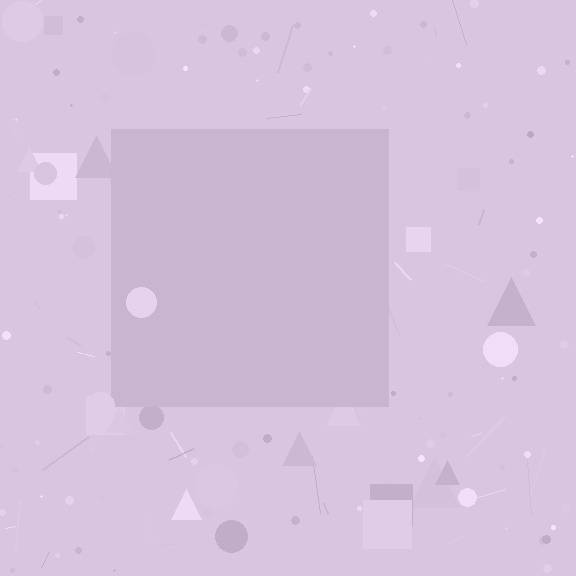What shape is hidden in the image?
A square is hidden in the image.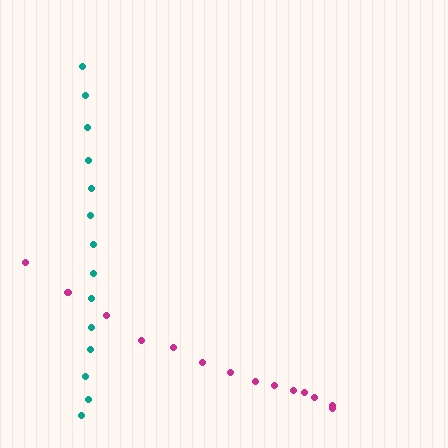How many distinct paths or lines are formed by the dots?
There are 2 distinct paths.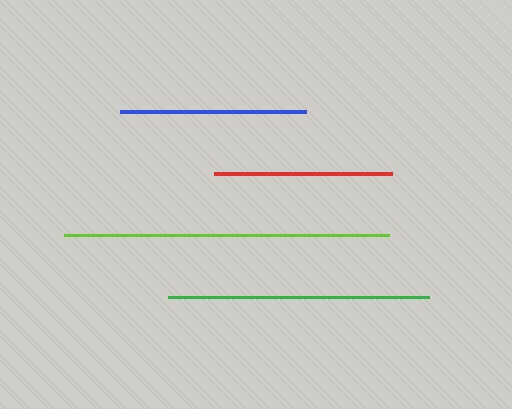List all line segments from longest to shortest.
From longest to shortest: lime, green, blue, red.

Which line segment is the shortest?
The red line is the shortest at approximately 178 pixels.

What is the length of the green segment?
The green segment is approximately 261 pixels long.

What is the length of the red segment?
The red segment is approximately 178 pixels long.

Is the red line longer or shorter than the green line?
The green line is longer than the red line.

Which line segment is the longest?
The lime line is the longest at approximately 326 pixels.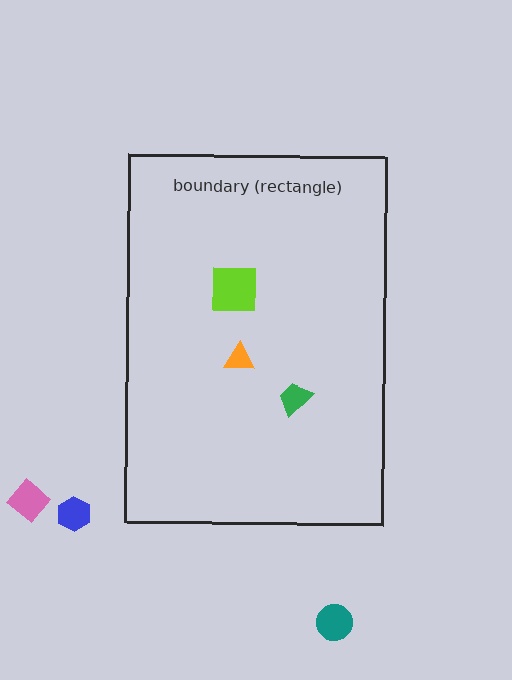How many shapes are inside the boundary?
3 inside, 3 outside.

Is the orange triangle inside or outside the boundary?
Inside.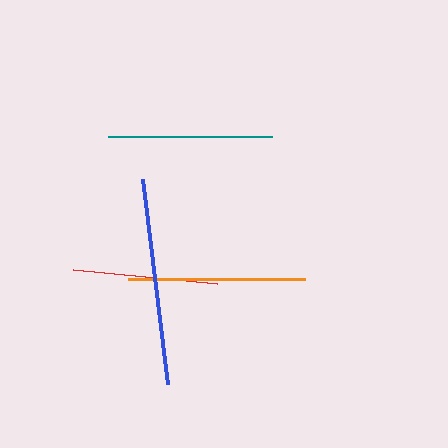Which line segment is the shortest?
The red line is the shortest at approximately 144 pixels.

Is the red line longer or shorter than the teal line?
The teal line is longer than the red line.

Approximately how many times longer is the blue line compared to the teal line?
The blue line is approximately 1.3 times the length of the teal line.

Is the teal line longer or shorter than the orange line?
The orange line is longer than the teal line.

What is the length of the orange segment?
The orange segment is approximately 177 pixels long.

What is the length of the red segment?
The red segment is approximately 144 pixels long.